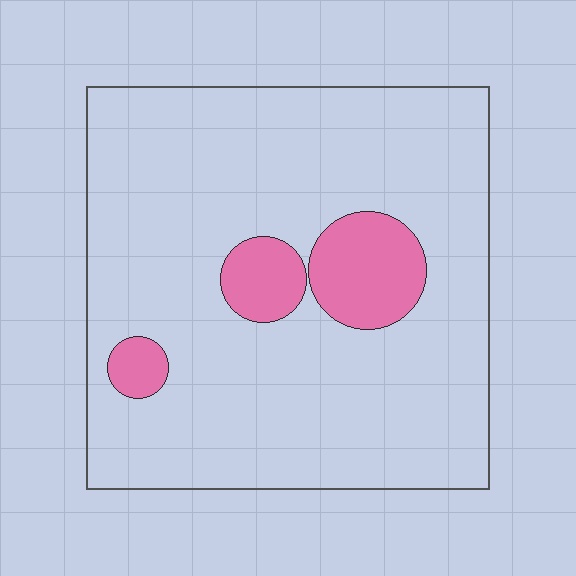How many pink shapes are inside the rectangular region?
3.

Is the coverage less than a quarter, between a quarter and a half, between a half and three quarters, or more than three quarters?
Less than a quarter.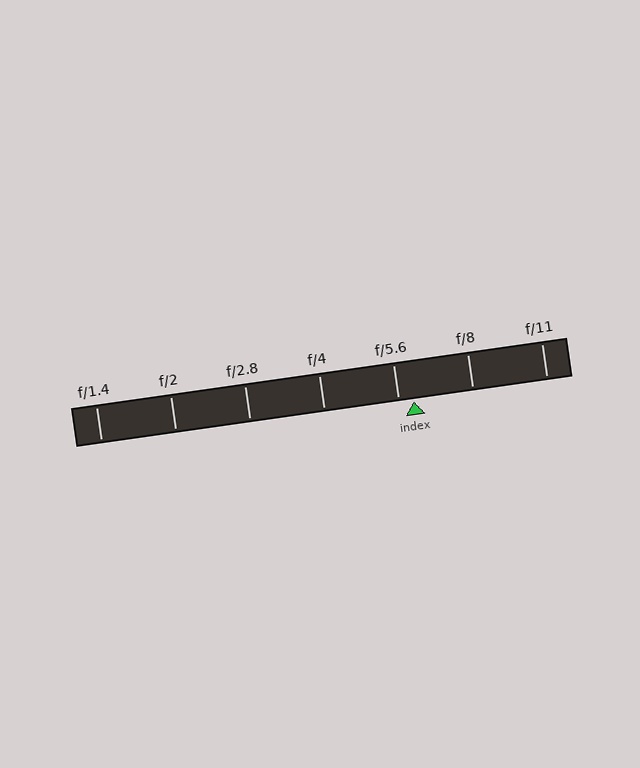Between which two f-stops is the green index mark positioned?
The index mark is between f/5.6 and f/8.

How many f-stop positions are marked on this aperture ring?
There are 7 f-stop positions marked.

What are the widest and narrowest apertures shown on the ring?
The widest aperture shown is f/1.4 and the narrowest is f/11.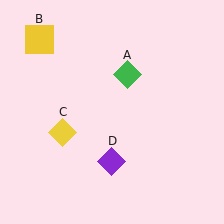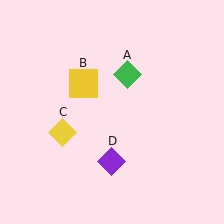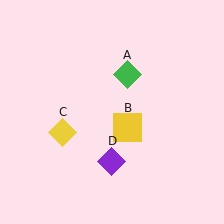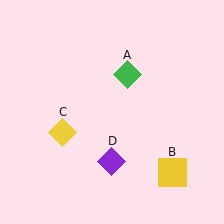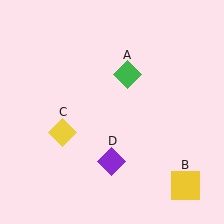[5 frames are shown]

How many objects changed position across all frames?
1 object changed position: yellow square (object B).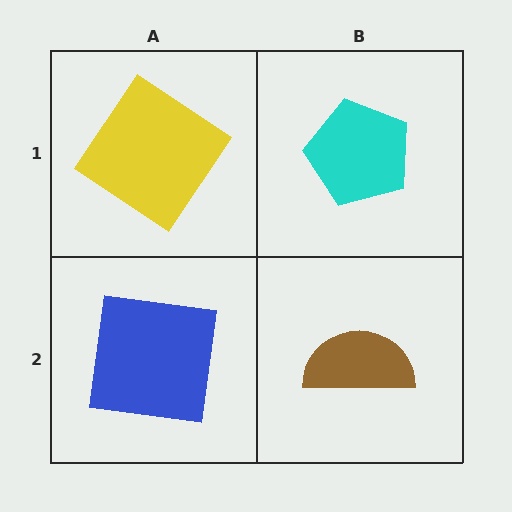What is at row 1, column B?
A cyan pentagon.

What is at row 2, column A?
A blue square.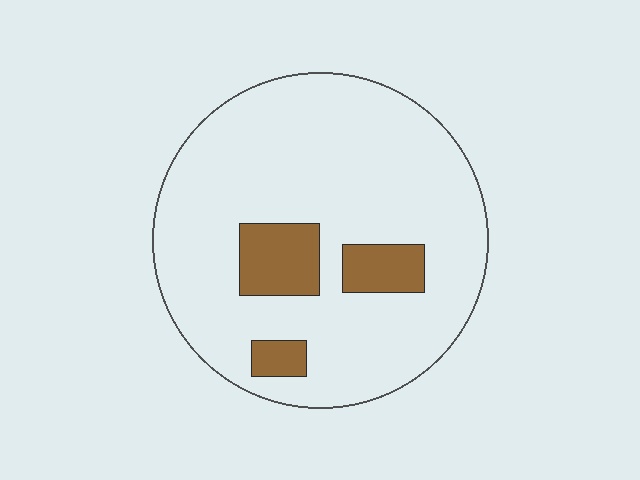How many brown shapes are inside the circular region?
3.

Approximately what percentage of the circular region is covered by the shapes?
Approximately 15%.